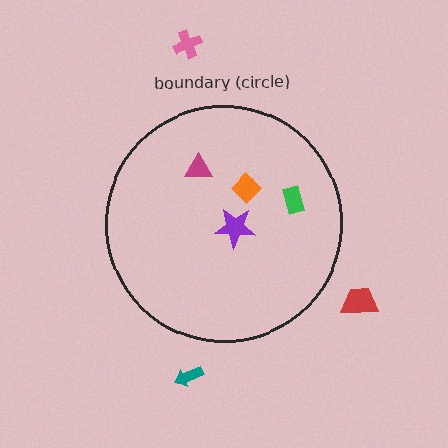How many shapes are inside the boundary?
4 inside, 3 outside.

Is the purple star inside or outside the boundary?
Inside.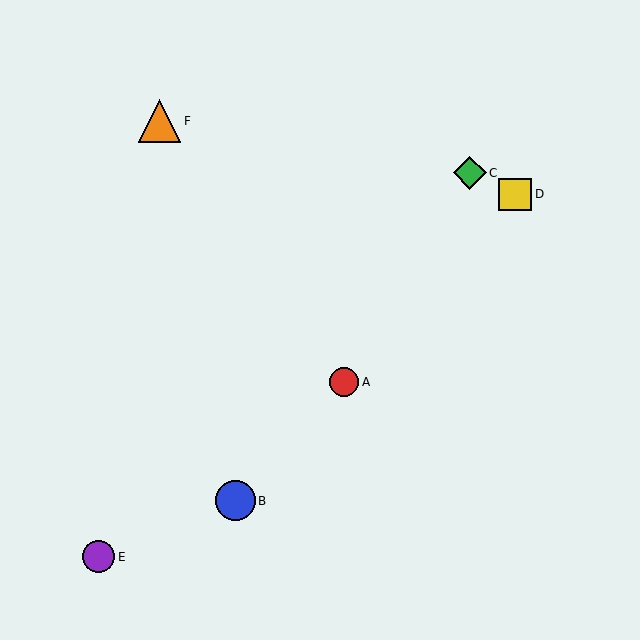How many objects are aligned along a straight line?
3 objects (A, B, D) are aligned along a straight line.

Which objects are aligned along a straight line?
Objects A, B, D are aligned along a straight line.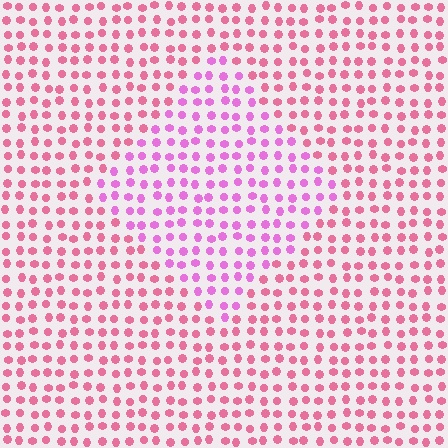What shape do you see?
I see a diamond.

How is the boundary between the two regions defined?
The boundary is defined purely by a slight shift in hue (about 33 degrees). Spacing, size, and orientation are identical on both sides.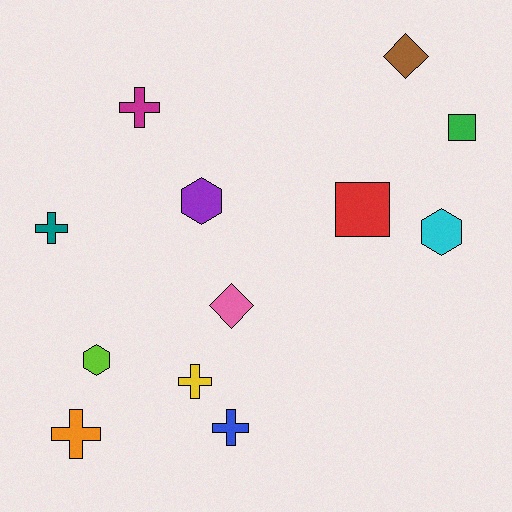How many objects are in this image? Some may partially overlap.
There are 12 objects.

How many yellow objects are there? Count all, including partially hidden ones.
There is 1 yellow object.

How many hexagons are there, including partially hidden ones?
There are 3 hexagons.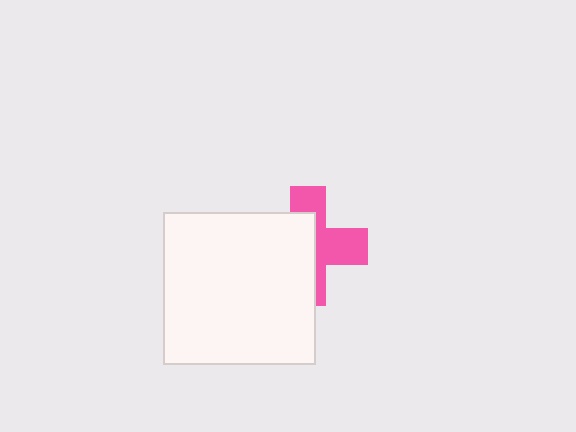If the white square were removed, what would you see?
You would see the complete pink cross.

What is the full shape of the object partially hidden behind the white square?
The partially hidden object is a pink cross.